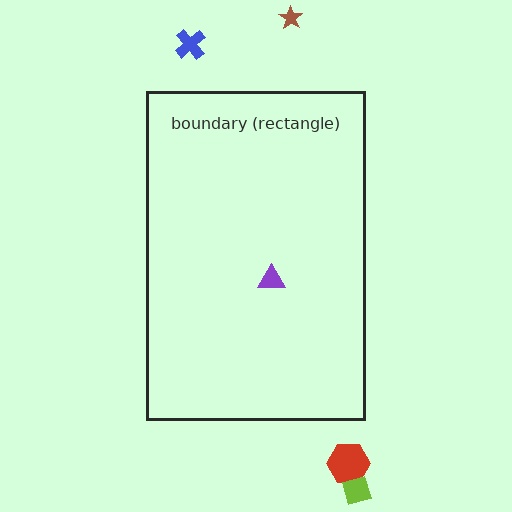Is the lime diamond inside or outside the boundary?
Outside.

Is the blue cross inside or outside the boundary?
Outside.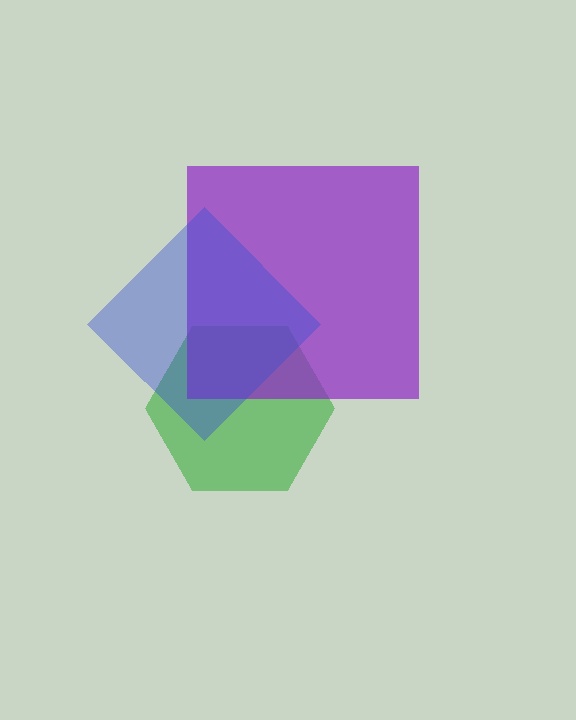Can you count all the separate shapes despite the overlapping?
Yes, there are 3 separate shapes.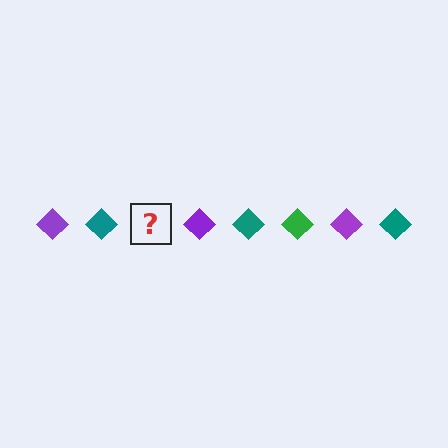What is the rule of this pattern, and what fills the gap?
The rule is that the pattern cycles through purple, teal, green diamonds. The gap should be filled with a green diamond.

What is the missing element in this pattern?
The missing element is a green diamond.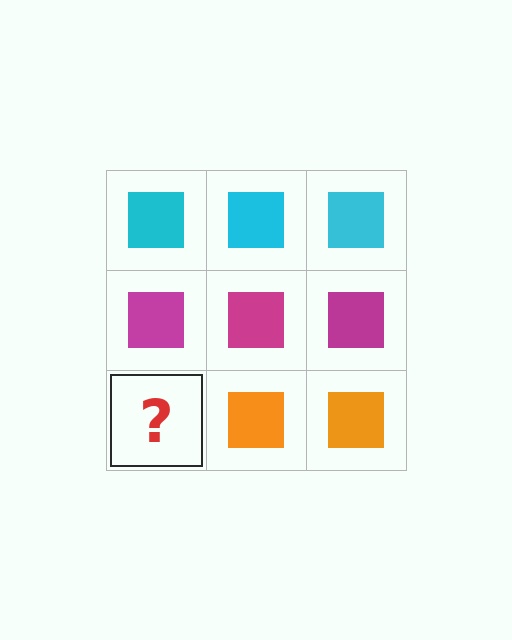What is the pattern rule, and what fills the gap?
The rule is that each row has a consistent color. The gap should be filled with an orange square.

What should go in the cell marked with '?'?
The missing cell should contain an orange square.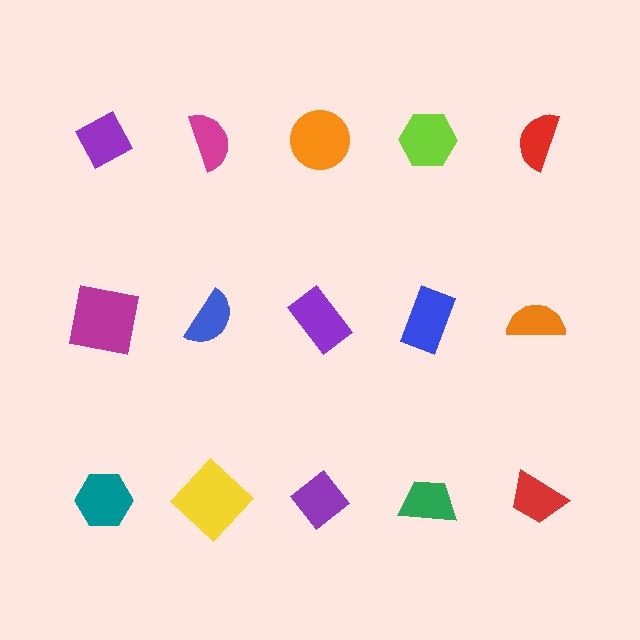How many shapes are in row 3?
5 shapes.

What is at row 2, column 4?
A blue rectangle.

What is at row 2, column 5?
An orange semicircle.